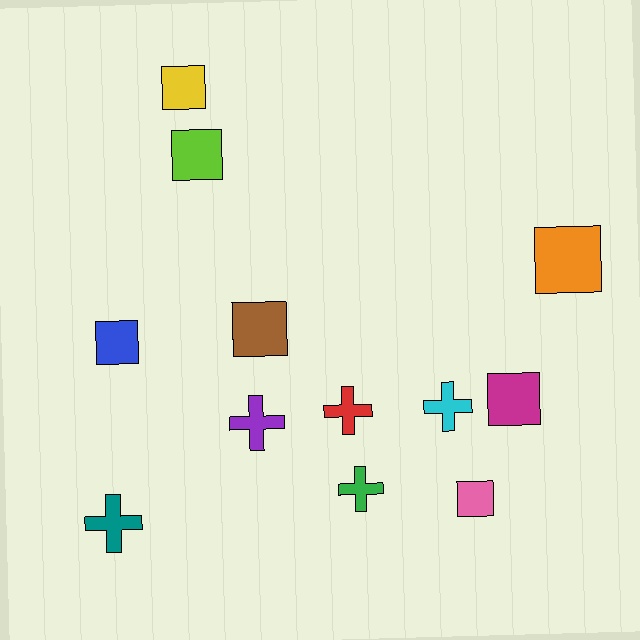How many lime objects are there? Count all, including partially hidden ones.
There is 1 lime object.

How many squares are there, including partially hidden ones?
There are 7 squares.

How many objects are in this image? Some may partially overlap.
There are 12 objects.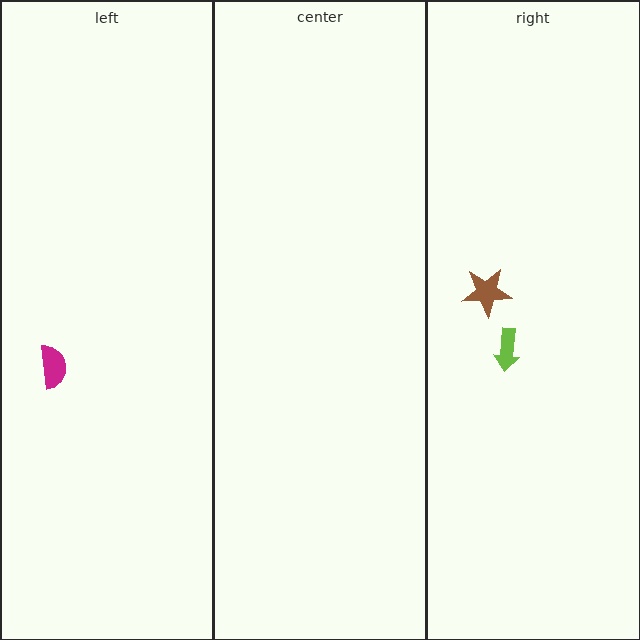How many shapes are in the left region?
1.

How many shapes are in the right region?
2.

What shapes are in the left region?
The magenta semicircle.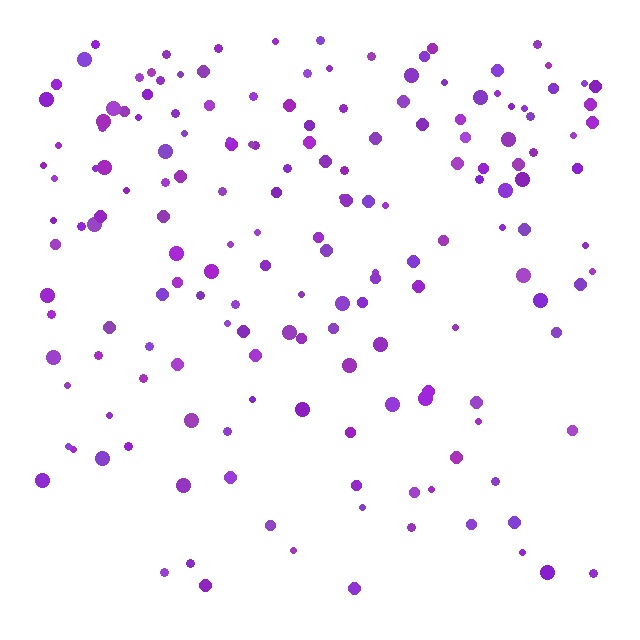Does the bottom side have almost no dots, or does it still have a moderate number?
Still a moderate number, just noticeably fewer than the top.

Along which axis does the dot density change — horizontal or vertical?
Vertical.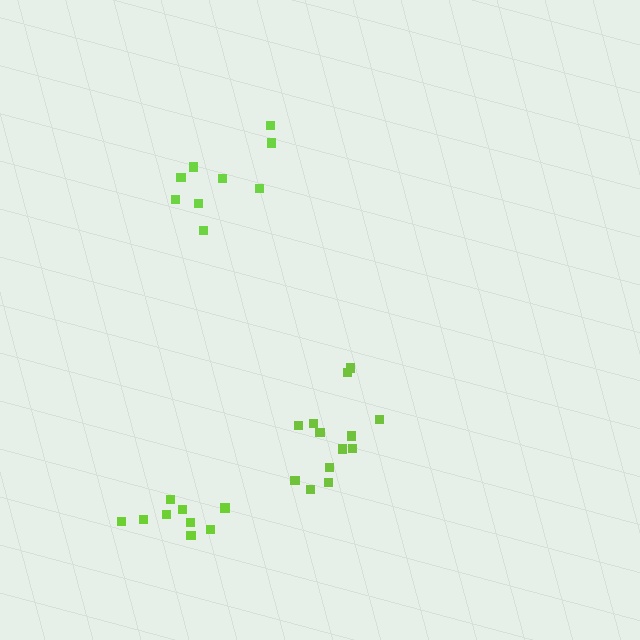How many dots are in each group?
Group 1: 13 dots, Group 2: 9 dots, Group 3: 9 dots (31 total).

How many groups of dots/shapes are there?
There are 3 groups.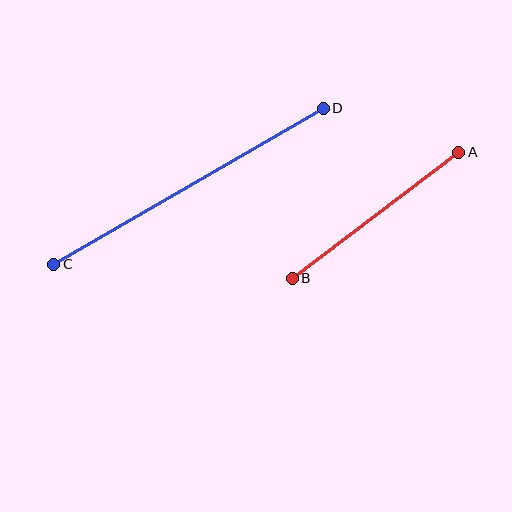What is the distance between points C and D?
The distance is approximately 311 pixels.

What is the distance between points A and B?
The distance is approximately 208 pixels.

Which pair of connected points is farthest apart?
Points C and D are farthest apart.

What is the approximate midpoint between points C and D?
The midpoint is at approximately (188, 186) pixels.